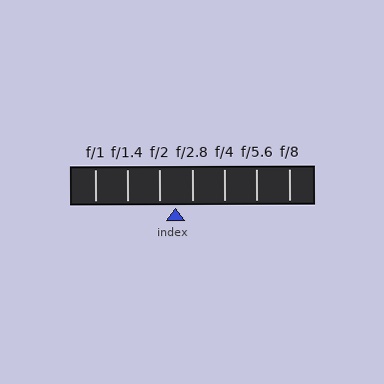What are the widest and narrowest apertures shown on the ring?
The widest aperture shown is f/1 and the narrowest is f/8.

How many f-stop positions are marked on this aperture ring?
There are 7 f-stop positions marked.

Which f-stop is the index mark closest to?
The index mark is closest to f/2.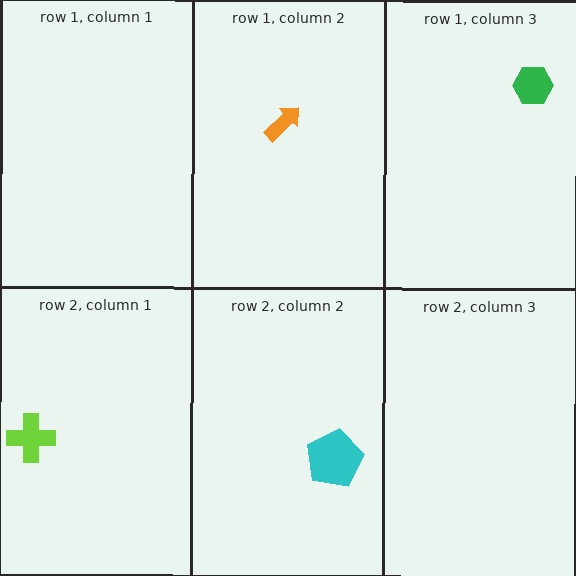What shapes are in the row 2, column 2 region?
The cyan pentagon.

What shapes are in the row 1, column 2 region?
The orange arrow.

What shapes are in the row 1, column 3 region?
The green hexagon.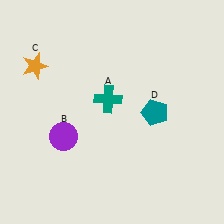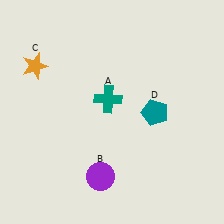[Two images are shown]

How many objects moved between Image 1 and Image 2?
1 object moved between the two images.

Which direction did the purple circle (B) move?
The purple circle (B) moved down.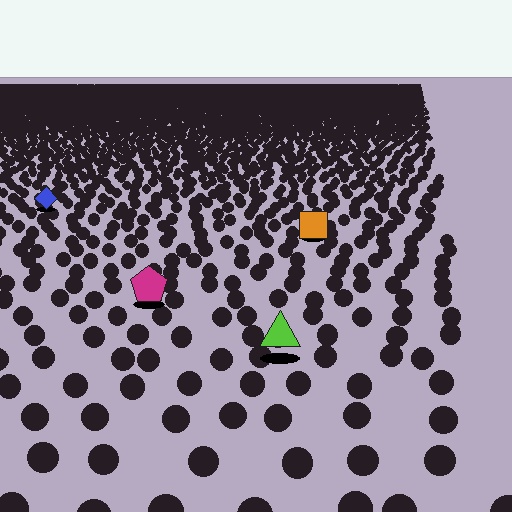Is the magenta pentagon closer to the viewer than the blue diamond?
Yes. The magenta pentagon is closer — you can tell from the texture gradient: the ground texture is coarser near it.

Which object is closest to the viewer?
The lime triangle is closest. The texture marks near it are larger and more spread out.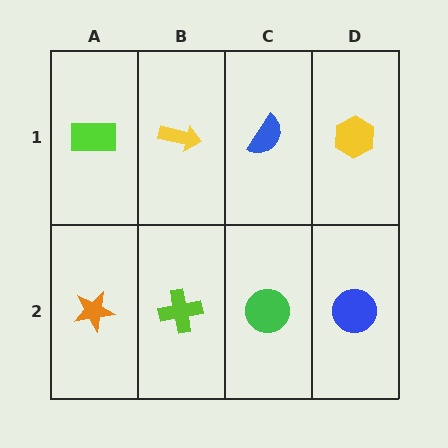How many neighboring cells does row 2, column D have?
2.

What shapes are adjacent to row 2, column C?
A blue semicircle (row 1, column C), a lime cross (row 2, column B), a blue circle (row 2, column D).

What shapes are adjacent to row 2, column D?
A yellow hexagon (row 1, column D), a green circle (row 2, column C).